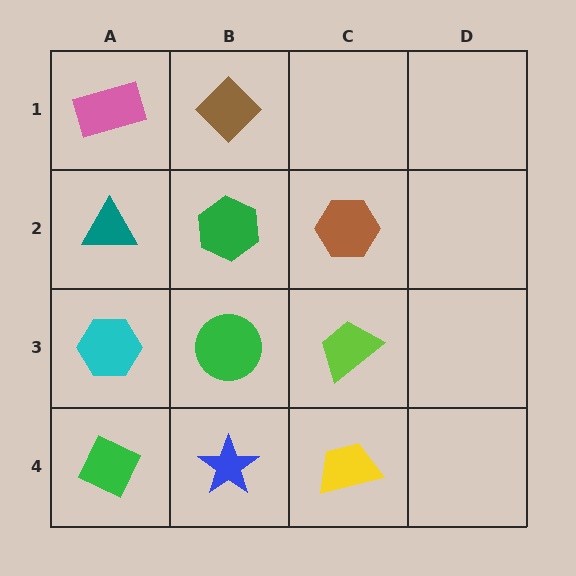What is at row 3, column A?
A cyan hexagon.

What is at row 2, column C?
A brown hexagon.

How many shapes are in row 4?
3 shapes.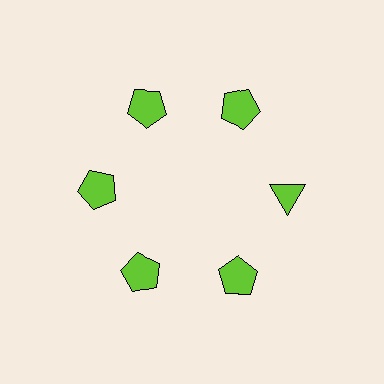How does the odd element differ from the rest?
It has a different shape: triangle instead of pentagon.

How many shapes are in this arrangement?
There are 6 shapes arranged in a ring pattern.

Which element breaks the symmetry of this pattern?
The lime triangle at roughly the 3 o'clock position breaks the symmetry. All other shapes are lime pentagons.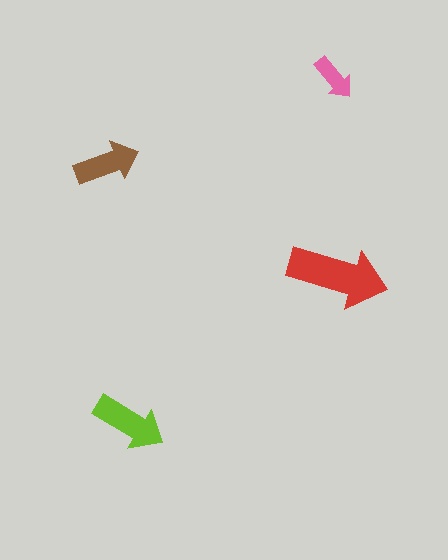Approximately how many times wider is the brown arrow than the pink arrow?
About 1.5 times wider.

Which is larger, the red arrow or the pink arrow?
The red one.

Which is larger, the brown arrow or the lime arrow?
The lime one.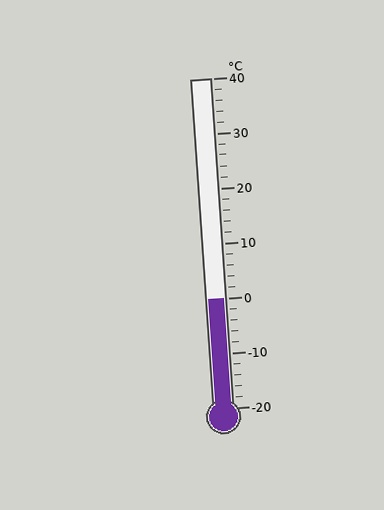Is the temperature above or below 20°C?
The temperature is below 20°C.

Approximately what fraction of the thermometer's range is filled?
The thermometer is filled to approximately 35% of its range.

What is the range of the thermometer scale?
The thermometer scale ranges from -20°C to 40°C.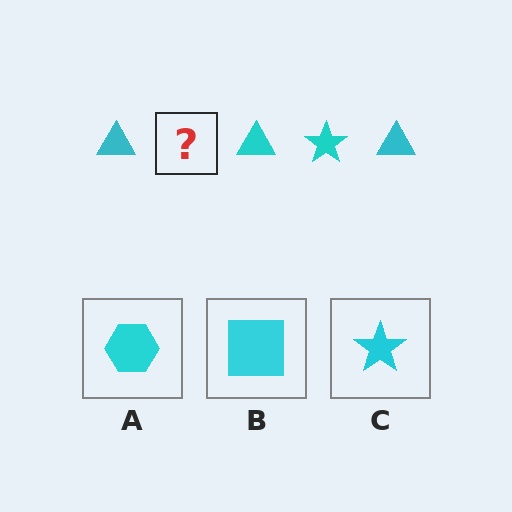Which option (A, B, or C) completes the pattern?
C.